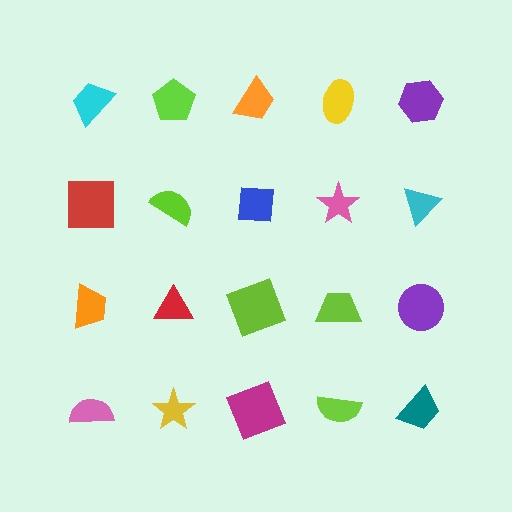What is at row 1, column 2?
A lime pentagon.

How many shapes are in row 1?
5 shapes.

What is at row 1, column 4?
A yellow ellipse.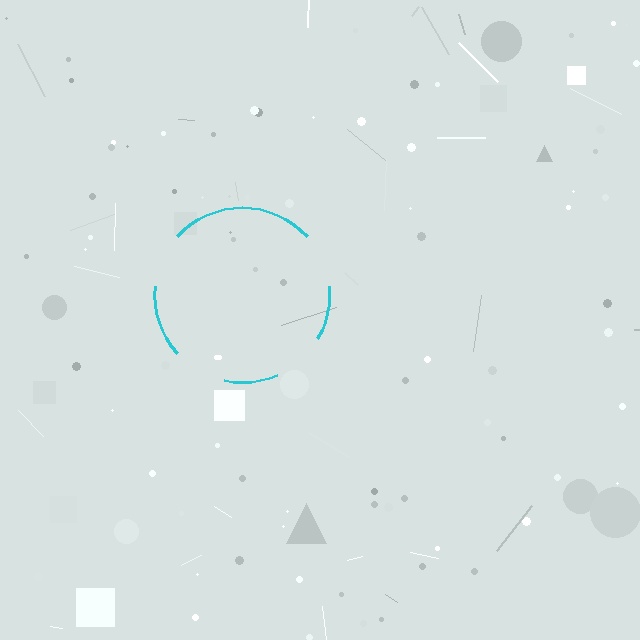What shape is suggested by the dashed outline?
The dashed outline suggests a circle.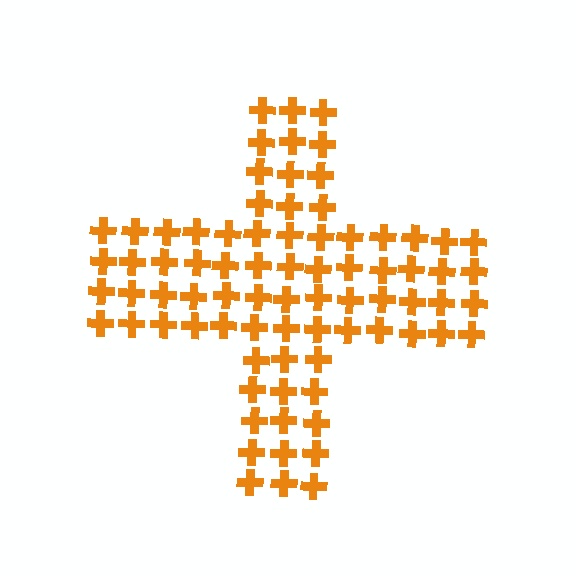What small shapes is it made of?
It is made of small crosses.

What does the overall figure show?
The overall figure shows a cross.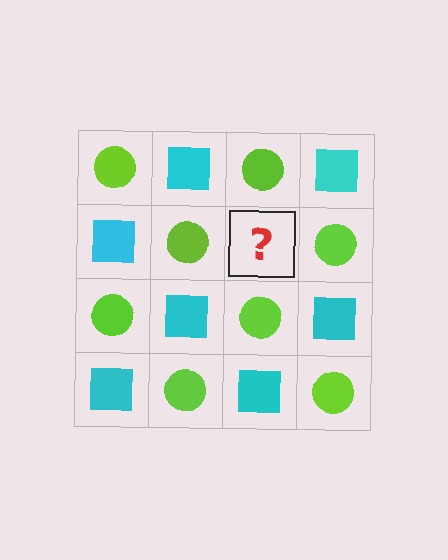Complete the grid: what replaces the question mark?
The question mark should be replaced with a cyan square.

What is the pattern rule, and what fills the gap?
The rule is that it alternates lime circle and cyan square in a checkerboard pattern. The gap should be filled with a cyan square.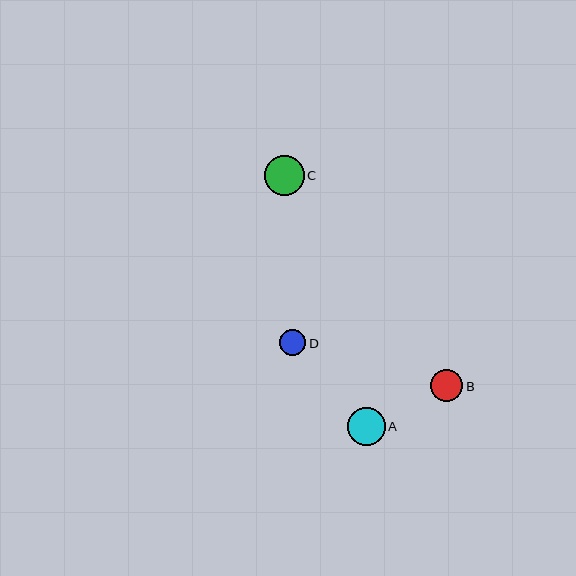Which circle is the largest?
Circle C is the largest with a size of approximately 40 pixels.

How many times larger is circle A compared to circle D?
Circle A is approximately 1.5 times the size of circle D.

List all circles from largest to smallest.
From largest to smallest: C, A, B, D.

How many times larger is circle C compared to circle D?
Circle C is approximately 1.6 times the size of circle D.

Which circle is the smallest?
Circle D is the smallest with a size of approximately 26 pixels.